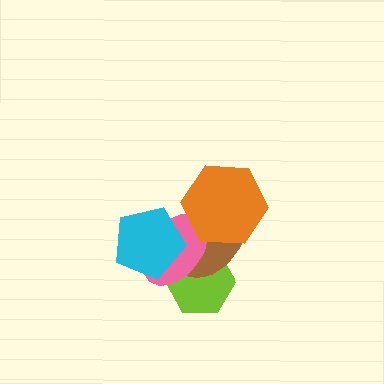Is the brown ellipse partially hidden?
Yes, it is partially covered by another shape.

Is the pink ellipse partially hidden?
Yes, it is partially covered by another shape.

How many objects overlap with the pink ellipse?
4 objects overlap with the pink ellipse.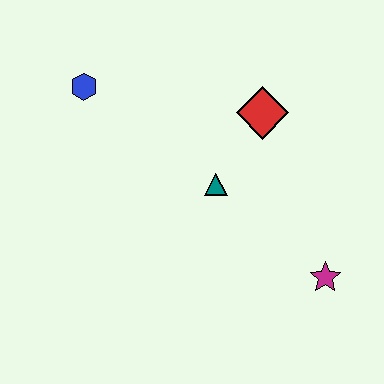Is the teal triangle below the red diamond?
Yes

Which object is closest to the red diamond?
The teal triangle is closest to the red diamond.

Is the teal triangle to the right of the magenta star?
No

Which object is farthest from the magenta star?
The blue hexagon is farthest from the magenta star.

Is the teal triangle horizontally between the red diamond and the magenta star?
No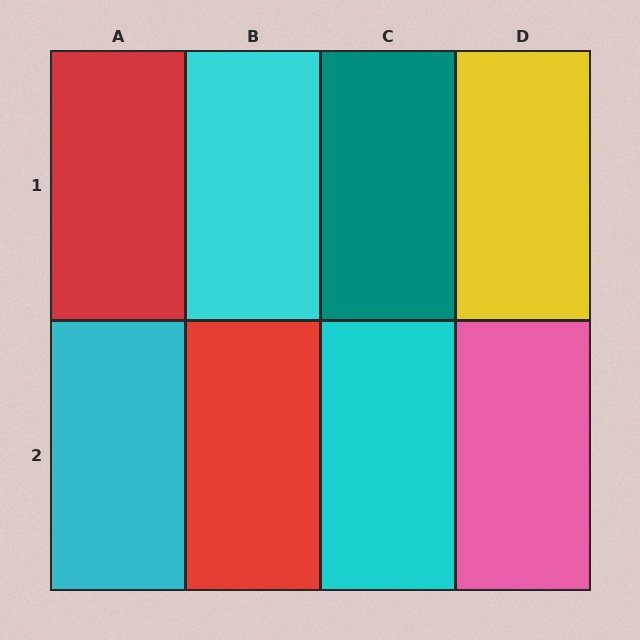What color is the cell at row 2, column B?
Red.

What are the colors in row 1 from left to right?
Red, cyan, teal, yellow.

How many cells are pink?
1 cell is pink.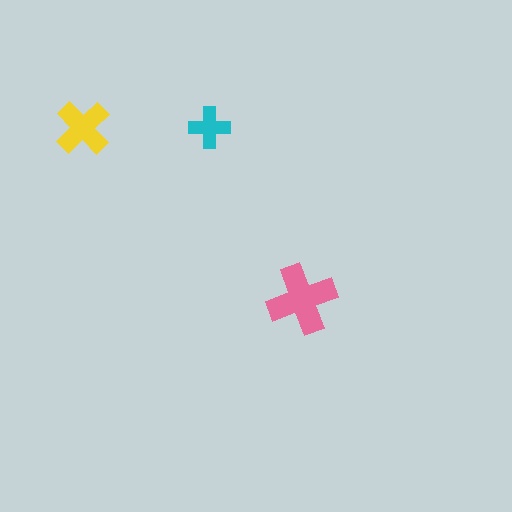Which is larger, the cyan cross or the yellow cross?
The yellow one.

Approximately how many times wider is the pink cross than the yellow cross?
About 1.5 times wider.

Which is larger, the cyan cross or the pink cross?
The pink one.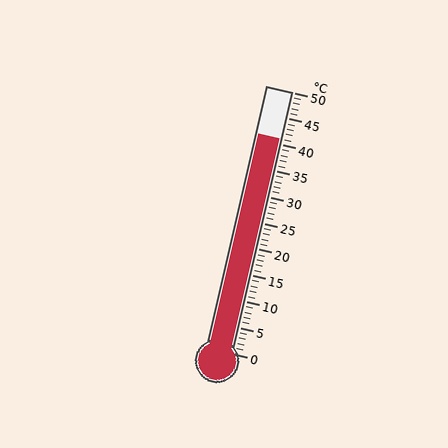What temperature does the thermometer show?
The thermometer shows approximately 41°C.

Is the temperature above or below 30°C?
The temperature is above 30°C.